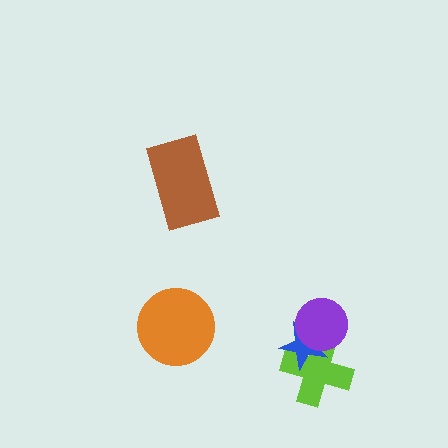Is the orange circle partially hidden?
No, no other shape covers it.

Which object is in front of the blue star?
The purple circle is in front of the blue star.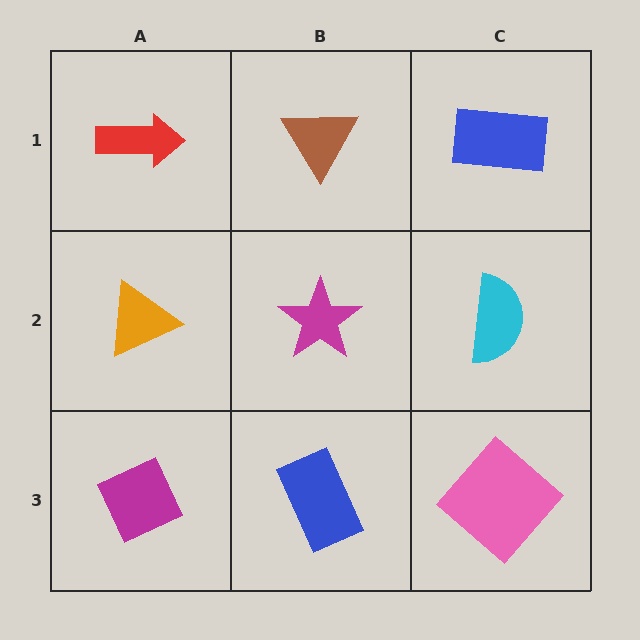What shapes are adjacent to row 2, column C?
A blue rectangle (row 1, column C), a pink diamond (row 3, column C), a magenta star (row 2, column B).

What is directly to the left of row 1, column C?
A brown triangle.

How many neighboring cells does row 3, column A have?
2.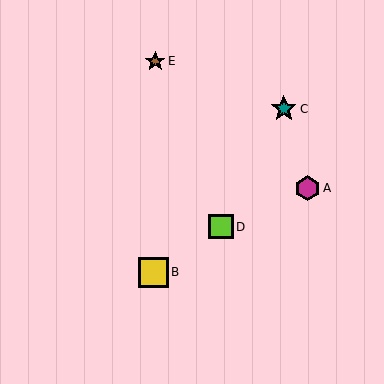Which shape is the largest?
The yellow square (labeled B) is the largest.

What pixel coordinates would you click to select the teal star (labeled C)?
Click at (284, 109) to select the teal star C.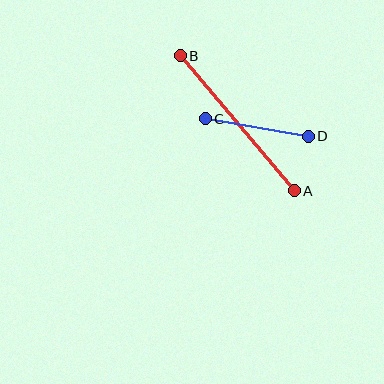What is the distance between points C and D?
The distance is approximately 104 pixels.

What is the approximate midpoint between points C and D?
The midpoint is at approximately (257, 127) pixels.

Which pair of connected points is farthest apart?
Points A and B are farthest apart.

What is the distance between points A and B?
The distance is approximately 177 pixels.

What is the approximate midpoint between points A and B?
The midpoint is at approximately (237, 123) pixels.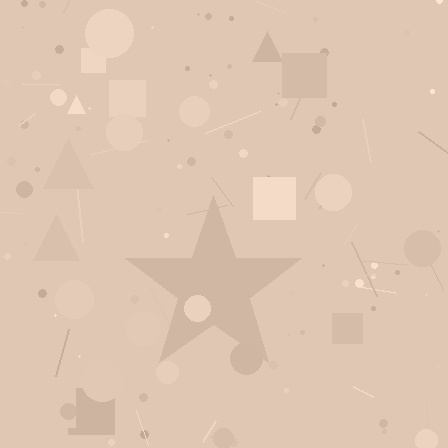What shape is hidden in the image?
A star is hidden in the image.